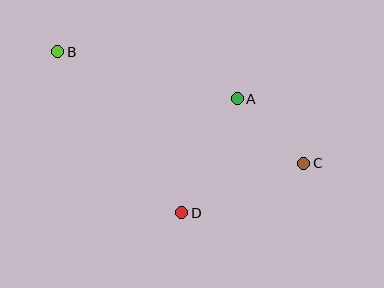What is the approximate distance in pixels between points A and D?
The distance between A and D is approximately 126 pixels.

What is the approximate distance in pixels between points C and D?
The distance between C and D is approximately 131 pixels.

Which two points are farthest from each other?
Points B and C are farthest from each other.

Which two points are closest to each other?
Points A and C are closest to each other.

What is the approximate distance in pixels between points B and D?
The distance between B and D is approximately 203 pixels.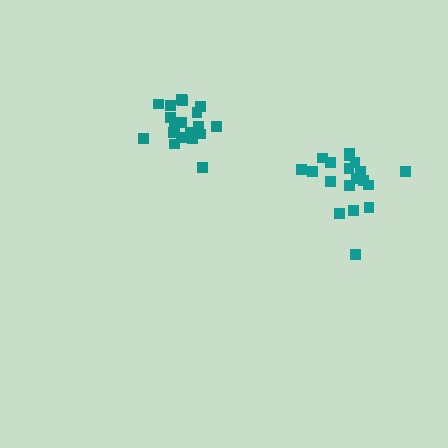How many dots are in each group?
Group 1: 19 dots, Group 2: 19 dots (38 total).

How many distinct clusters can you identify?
There are 2 distinct clusters.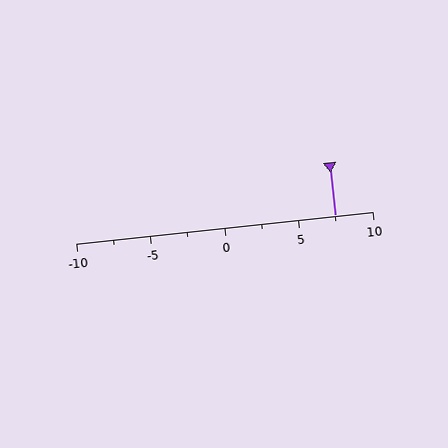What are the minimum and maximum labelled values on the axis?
The axis runs from -10 to 10.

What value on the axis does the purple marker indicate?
The marker indicates approximately 7.5.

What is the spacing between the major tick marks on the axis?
The major ticks are spaced 5 apart.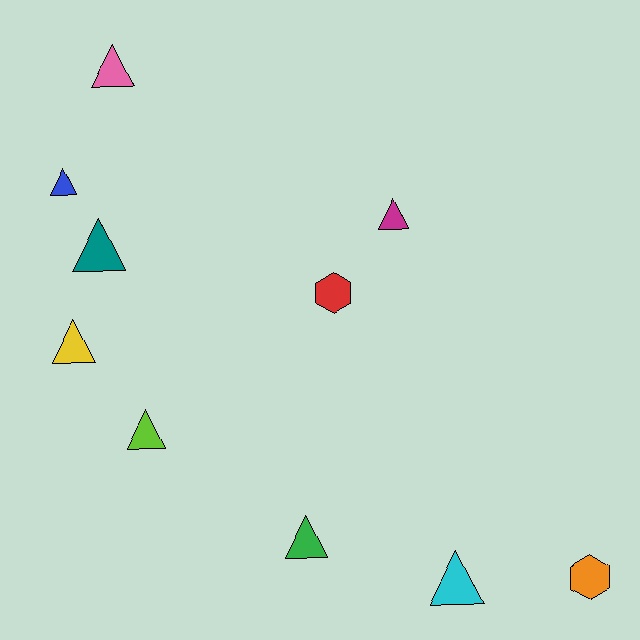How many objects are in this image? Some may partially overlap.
There are 10 objects.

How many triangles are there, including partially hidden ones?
There are 8 triangles.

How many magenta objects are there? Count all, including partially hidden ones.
There is 1 magenta object.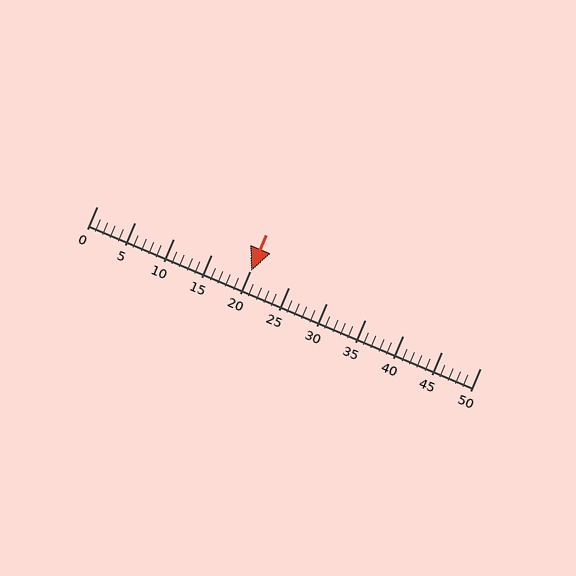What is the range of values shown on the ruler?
The ruler shows values from 0 to 50.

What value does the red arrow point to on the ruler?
The red arrow points to approximately 20.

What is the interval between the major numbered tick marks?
The major tick marks are spaced 5 units apart.